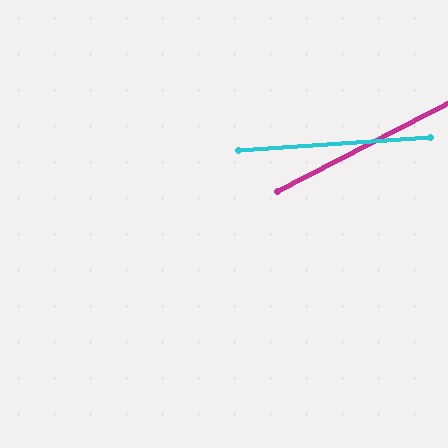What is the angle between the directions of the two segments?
Approximately 24 degrees.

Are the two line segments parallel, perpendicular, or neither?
Neither parallel nor perpendicular — they differ by about 24°.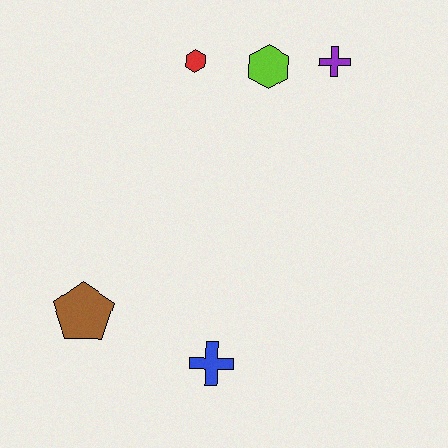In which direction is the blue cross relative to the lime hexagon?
The blue cross is below the lime hexagon.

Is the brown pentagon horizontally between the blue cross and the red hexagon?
No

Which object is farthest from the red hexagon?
The blue cross is farthest from the red hexagon.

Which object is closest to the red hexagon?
The lime hexagon is closest to the red hexagon.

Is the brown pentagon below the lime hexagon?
Yes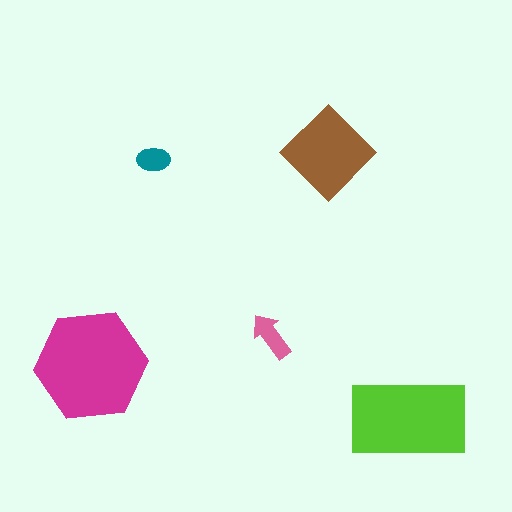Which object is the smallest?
The teal ellipse.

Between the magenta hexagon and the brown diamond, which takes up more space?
The magenta hexagon.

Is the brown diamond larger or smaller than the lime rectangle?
Smaller.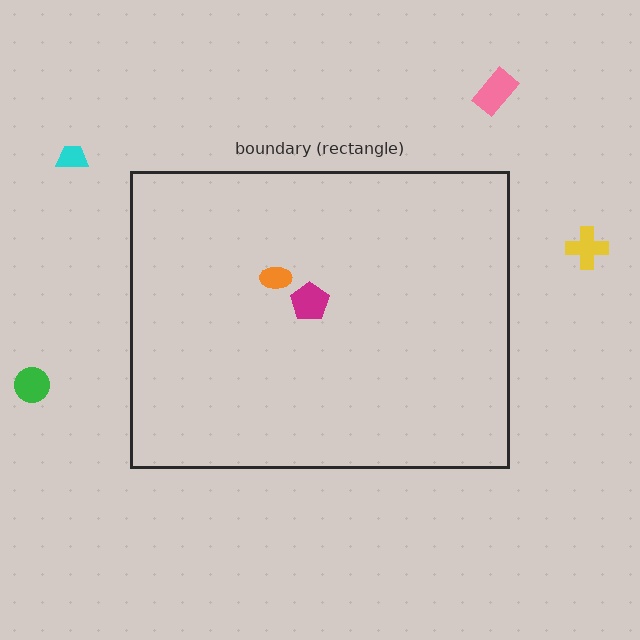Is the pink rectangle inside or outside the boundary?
Outside.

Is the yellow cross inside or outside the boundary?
Outside.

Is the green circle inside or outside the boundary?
Outside.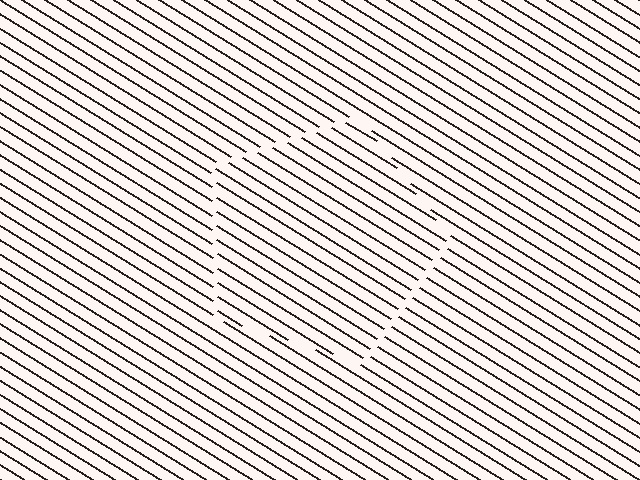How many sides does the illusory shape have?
5 sides — the line-ends trace a pentagon.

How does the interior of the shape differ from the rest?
The interior of the shape contains the same grating, shifted by half a period — the contour is defined by the phase discontinuity where line-ends from the inner and outer gratings abut.